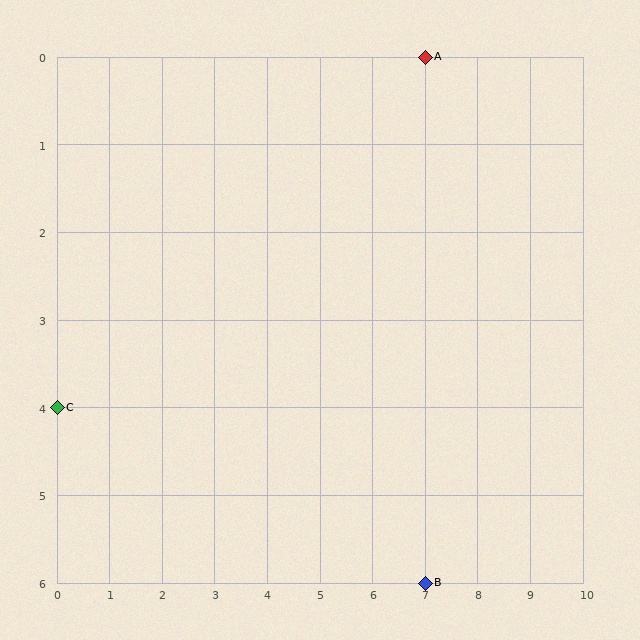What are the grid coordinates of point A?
Point A is at grid coordinates (7, 0).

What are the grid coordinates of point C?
Point C is at grid coordinates (0, 4).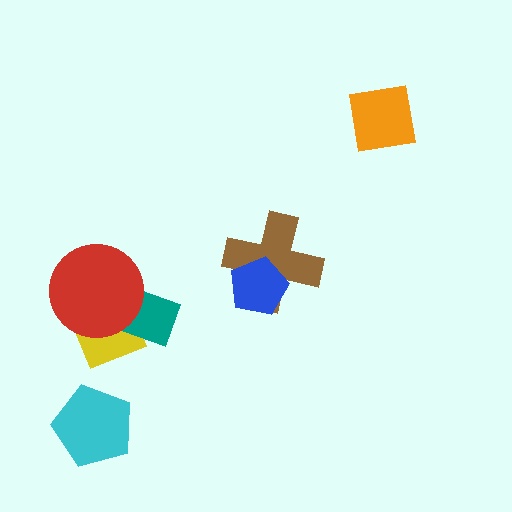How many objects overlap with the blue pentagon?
1 object overlaps with the blue pentagon.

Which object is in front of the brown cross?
The blue pentagon is in front of the brown cross.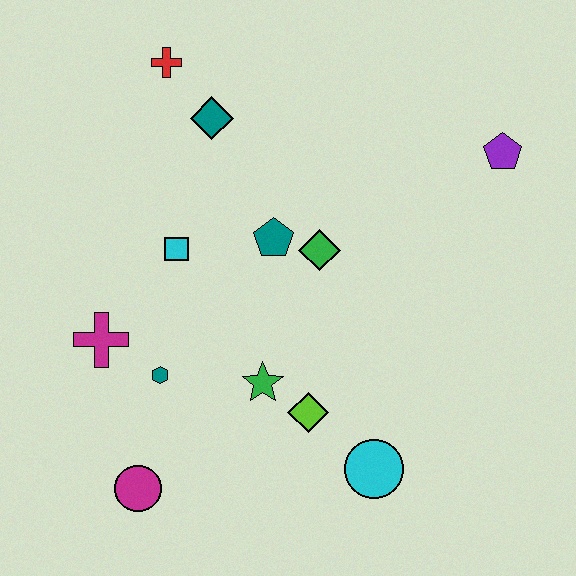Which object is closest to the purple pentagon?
The green diamond is closest to the purple pentagon.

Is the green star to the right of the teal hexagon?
Yes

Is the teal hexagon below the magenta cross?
Yes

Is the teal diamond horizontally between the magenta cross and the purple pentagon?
Yes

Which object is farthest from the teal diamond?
The cyan circle is farthest from the teal diamond.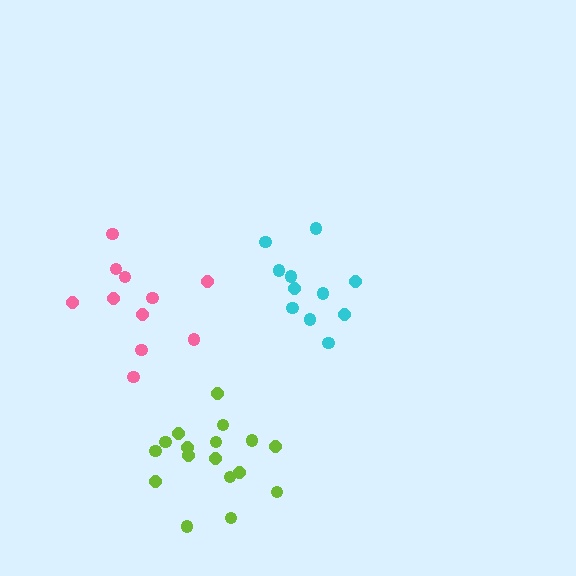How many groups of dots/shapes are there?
There are 3 groups.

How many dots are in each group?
Group 1: 11 dots, Group 2: 11 dots, Group 3: 17 dots (39 total).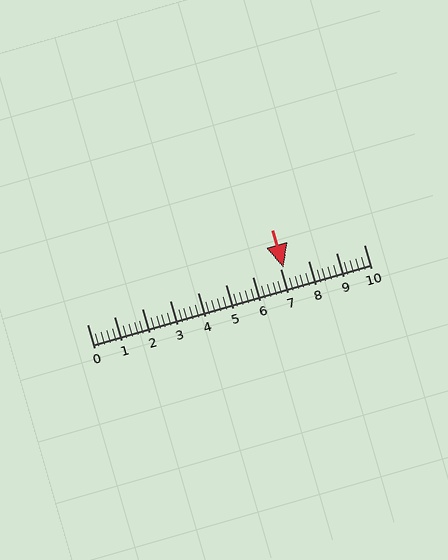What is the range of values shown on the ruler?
The ruler shows values from 0 to 10.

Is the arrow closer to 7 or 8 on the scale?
The arrow is closer to 7.